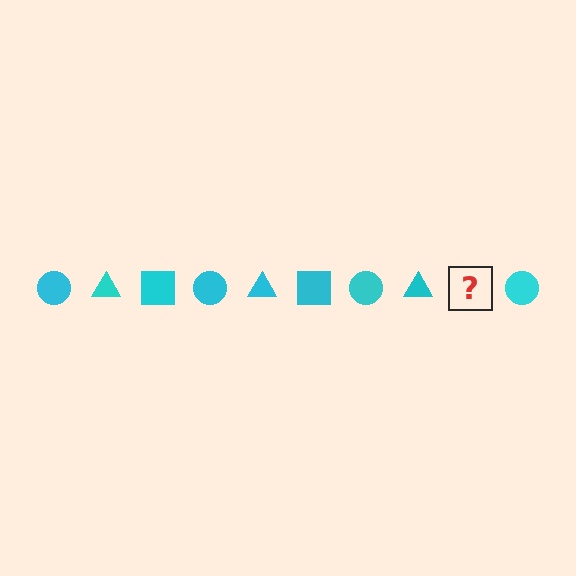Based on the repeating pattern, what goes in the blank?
The blank should be a cyan square.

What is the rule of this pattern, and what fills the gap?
The rule is that the pattern cycles through circle, triangle, square shapes in cyan. The gap should be filled with a cyan square.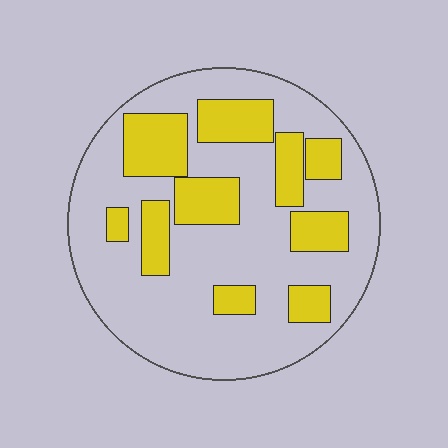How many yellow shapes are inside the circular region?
10.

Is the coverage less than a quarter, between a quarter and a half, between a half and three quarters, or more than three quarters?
Between a quarter and a half.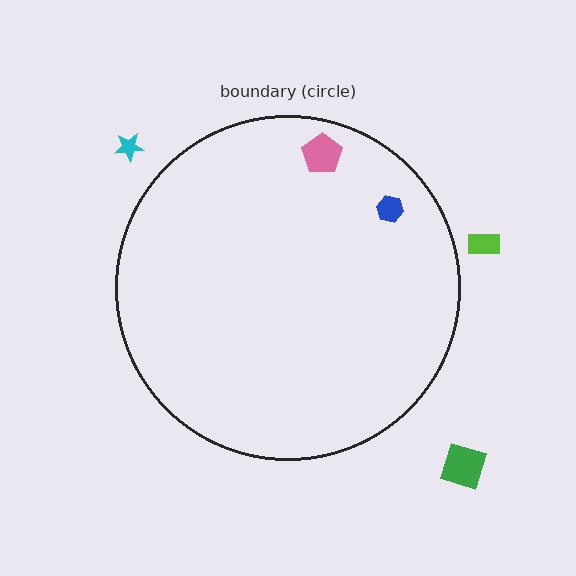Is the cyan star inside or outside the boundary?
Outside.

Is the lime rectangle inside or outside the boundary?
Outside.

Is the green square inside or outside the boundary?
Outside.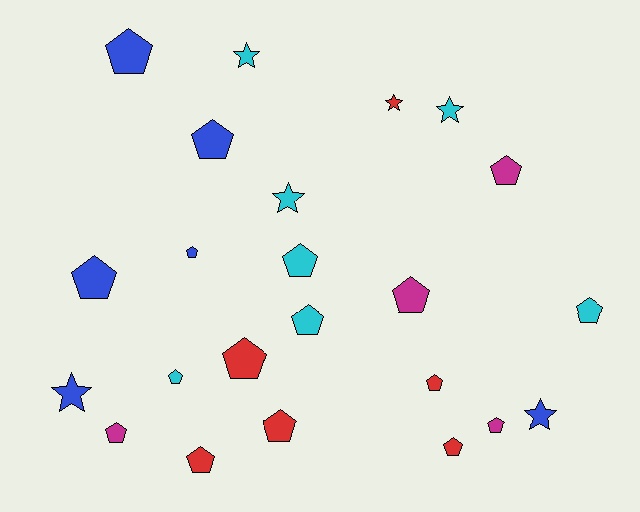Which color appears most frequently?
Cyan, with 7 objects.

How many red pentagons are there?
There are 5 red pentagons.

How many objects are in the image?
There are 23 objects.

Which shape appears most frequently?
Pentagon, with 17 objects.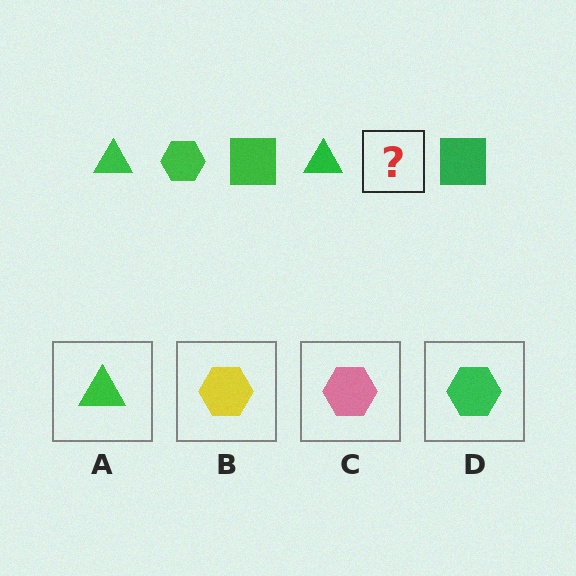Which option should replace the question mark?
Option D.